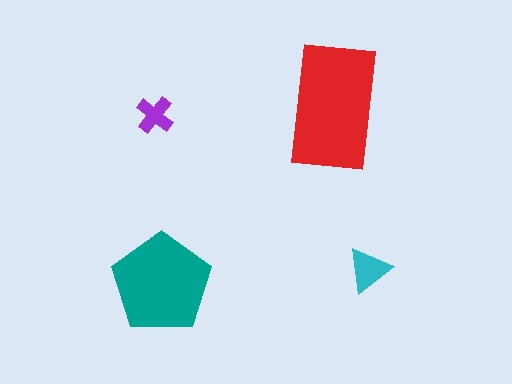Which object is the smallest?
The purple cross.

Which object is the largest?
The red rectangle.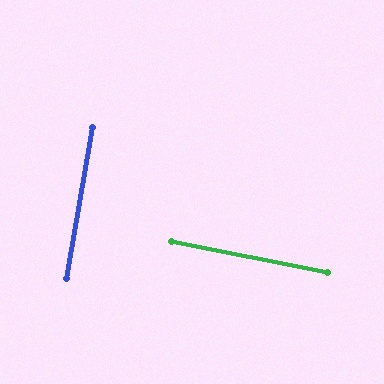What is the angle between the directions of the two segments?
Approximately 89 degrees.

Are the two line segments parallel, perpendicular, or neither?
Perpendicular — they meet at approximately 89°.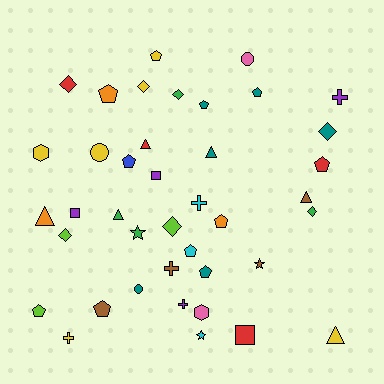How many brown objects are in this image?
There are 4 brown objects.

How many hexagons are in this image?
There are 2 hexagons.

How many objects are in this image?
There are 40 objects.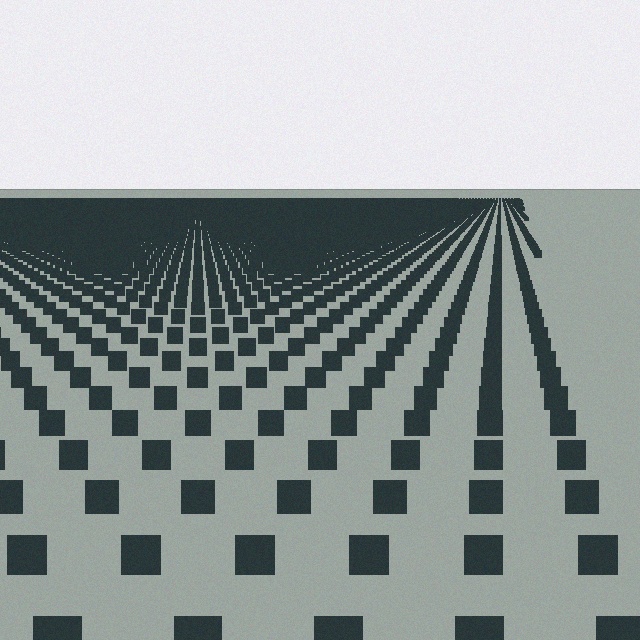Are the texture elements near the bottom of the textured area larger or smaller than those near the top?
Larger. Near the bottom, elements are closer to the viewer and appear at a bigger on-screen size.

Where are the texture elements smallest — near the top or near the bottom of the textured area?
Near the top.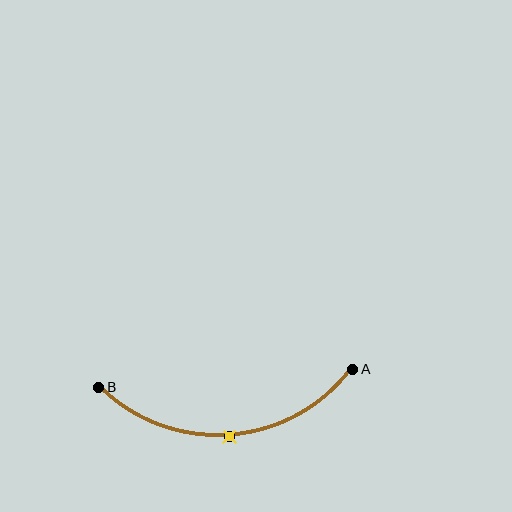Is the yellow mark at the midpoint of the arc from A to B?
Yes. The yellow mark lies on the arc at equal arc-length from both A and B — it is the arc midpoint.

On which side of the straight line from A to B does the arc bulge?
The arc bulges below the straight line connecting A and B.